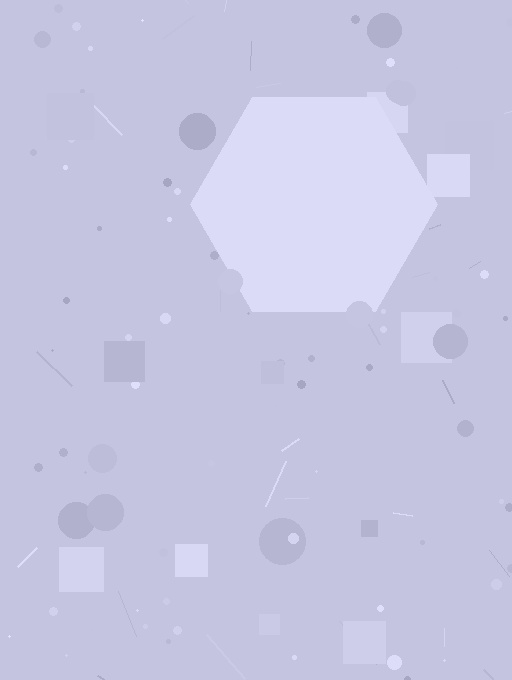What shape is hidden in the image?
A hexagon is hidden in the image.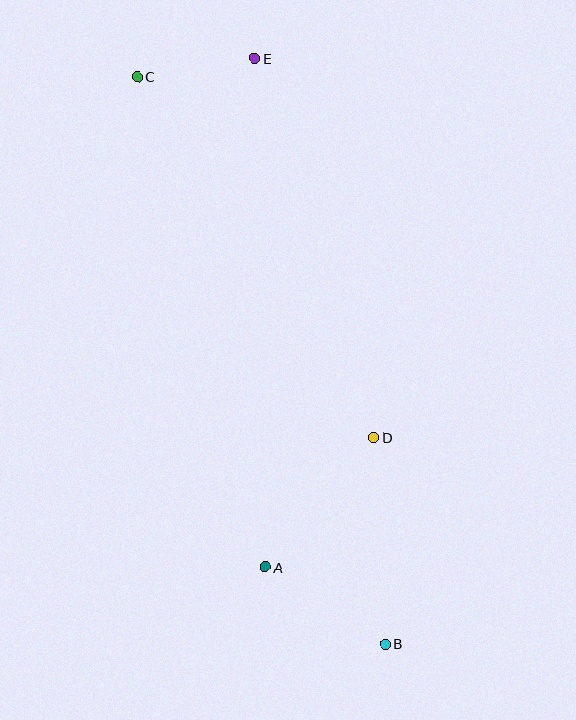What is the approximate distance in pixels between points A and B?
The distance between A and B is approximately 142 pixels.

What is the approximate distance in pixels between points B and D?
The distance between B and D is approximately 207 pixels.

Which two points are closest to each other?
Points C and E are closest to each other.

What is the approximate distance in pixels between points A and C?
The distance between A and C is approximately 507 pixels.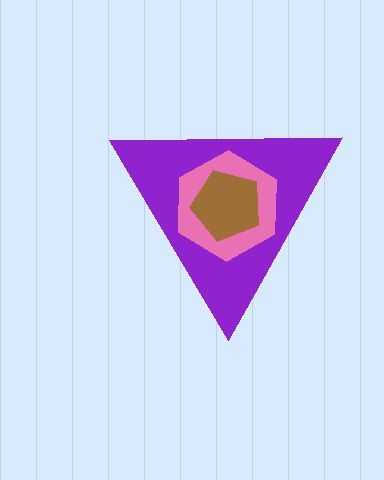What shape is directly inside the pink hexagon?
The brown pentagon.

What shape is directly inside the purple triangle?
The pink hexagon.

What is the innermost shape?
The brown pentagon.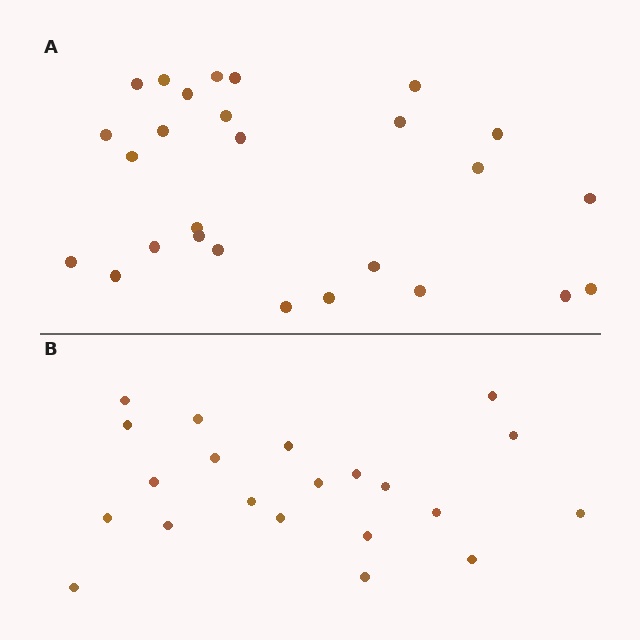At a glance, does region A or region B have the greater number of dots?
Region A (the top region) has more dots.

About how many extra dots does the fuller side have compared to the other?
Region A has about 6 more dots than region B.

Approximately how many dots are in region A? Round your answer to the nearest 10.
About 30 dots. (The exact count is 27, which rounds to 30.)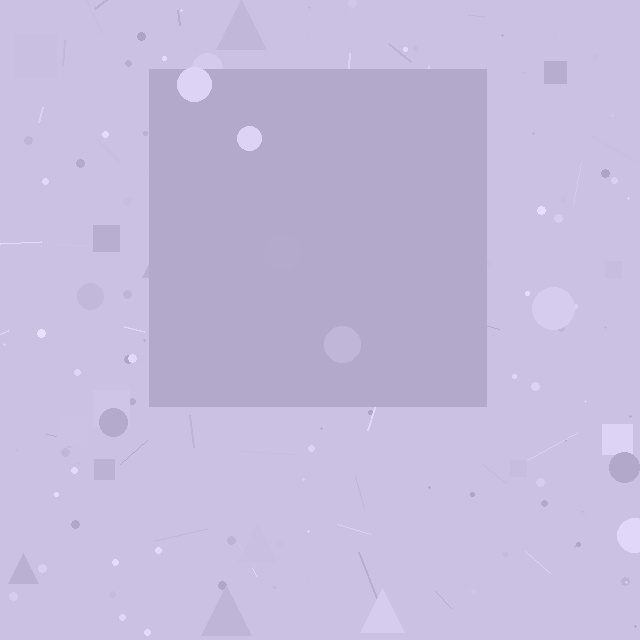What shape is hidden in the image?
A square is hidden in the image.